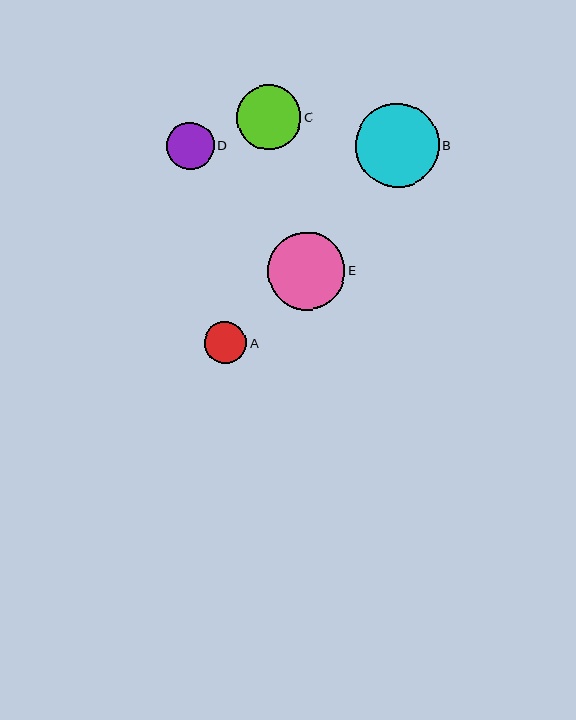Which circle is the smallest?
Circle A is the smallest with a size of approximately 42 pixels.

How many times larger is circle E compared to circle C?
Circle E is approximately 1.2 times the size of circle C.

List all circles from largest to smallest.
From largest to smallest: B, E, C, D, A.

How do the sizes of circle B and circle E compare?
Circle B and circle E are approximately the same size.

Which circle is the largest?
Circle B is the largest with a size of approximately 84 pixels.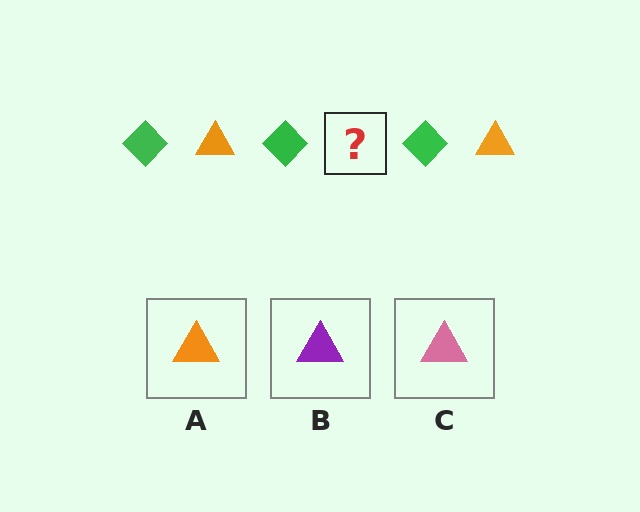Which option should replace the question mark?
Option A.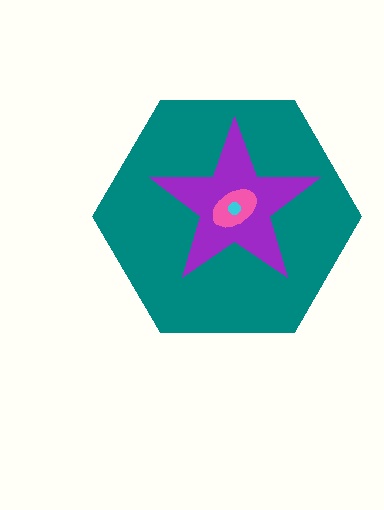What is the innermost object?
The cyan circle.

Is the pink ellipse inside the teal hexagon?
Yes.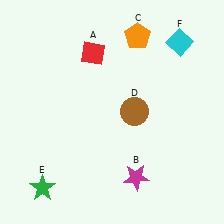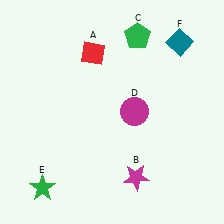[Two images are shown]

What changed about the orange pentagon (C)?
In Image 1, C is orange. In Image 2, it changed to green.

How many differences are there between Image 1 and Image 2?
There are 3 differences between the two images.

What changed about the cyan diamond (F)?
In Image 1, F is cyan. In Image 2, it changed to teal.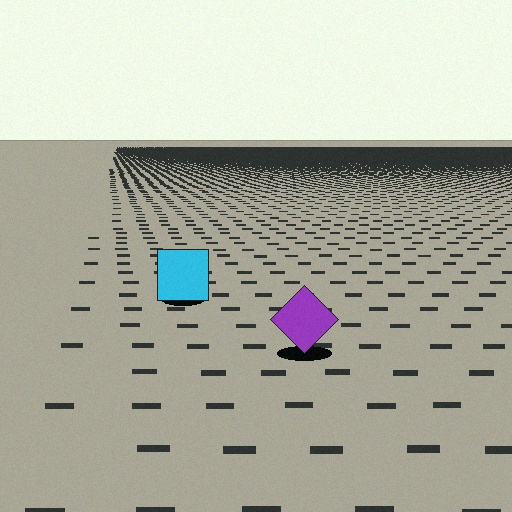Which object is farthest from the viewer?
The cyan square is farthest from the viewer. It appears smaller and the ground texture around it is denser.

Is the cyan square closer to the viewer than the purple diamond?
No. The purple diamond is closer — you can tell from the texture gradient: the ground texture is coarser near it.